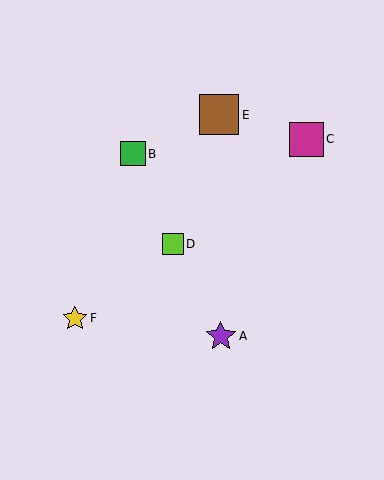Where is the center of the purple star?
The center of the purple star is at (221, 336).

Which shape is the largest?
The brown square (labeled E) is the largest.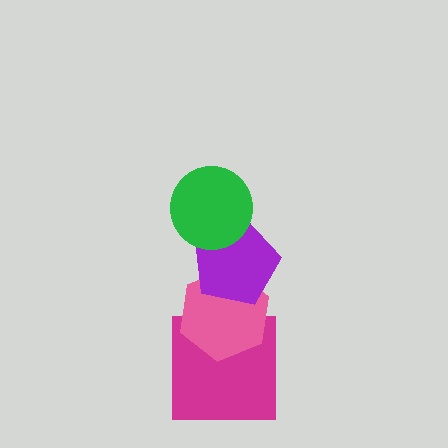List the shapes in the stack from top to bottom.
From top to bottom: the green circle, the purple pentagon, the pink hexagon, the magenta square.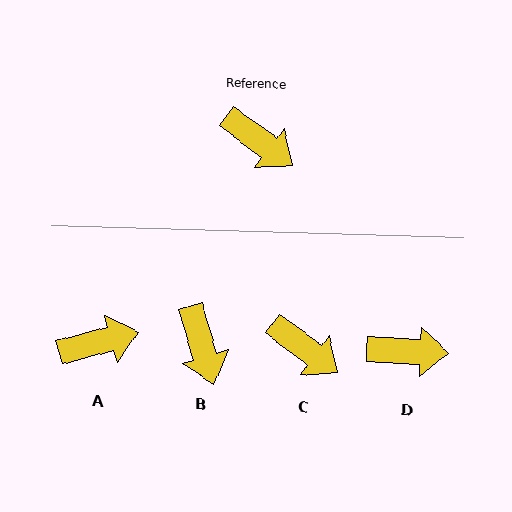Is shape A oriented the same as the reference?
No, it is off by about 52 degrees.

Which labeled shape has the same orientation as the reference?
C.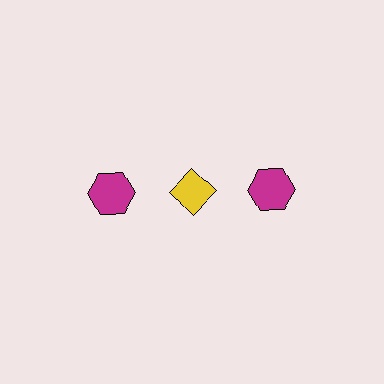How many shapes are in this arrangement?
There are 3 shapes arranged in a grid pattern.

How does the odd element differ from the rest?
It differs in both color (yellow instead of magenta) and shape (diamond instead of hexagon).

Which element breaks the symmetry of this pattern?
The yellow diamond in the top row, second from left column breaks the symmetry. All other shapes are magenta hexagons.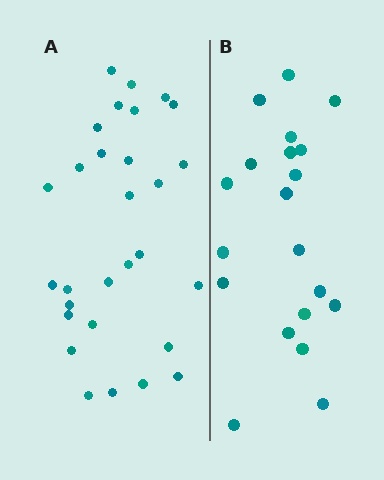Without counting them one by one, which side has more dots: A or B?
Region A (the left region) has more dots.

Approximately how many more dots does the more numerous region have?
Region A has roughly 8 or so more dots than region B.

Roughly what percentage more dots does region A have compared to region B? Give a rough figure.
About 45% more.